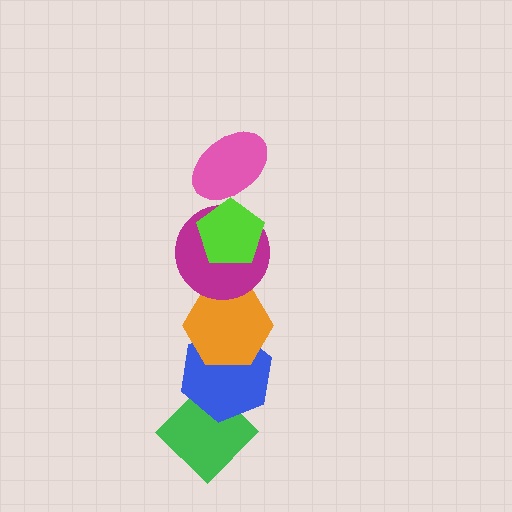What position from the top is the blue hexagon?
The blue hexagon is 5th from the top.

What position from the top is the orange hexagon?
The orange hexagon is 4th from the top.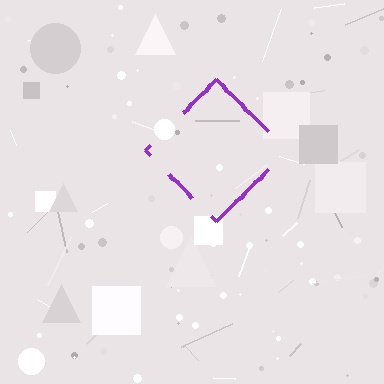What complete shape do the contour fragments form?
The contour fragments form a diamond.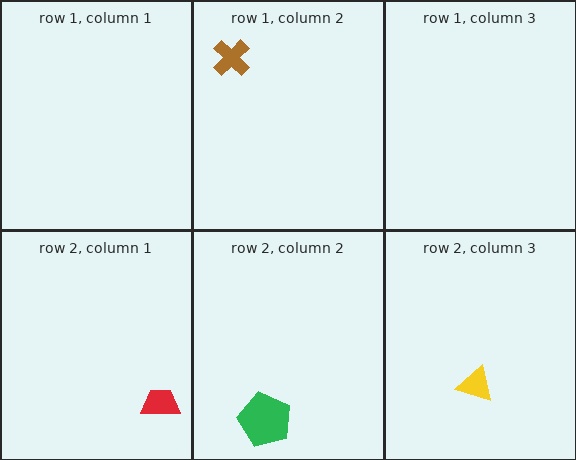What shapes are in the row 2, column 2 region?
The green pentagon.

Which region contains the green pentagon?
The row 2, column 2 region.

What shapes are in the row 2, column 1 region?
The red trapezoid.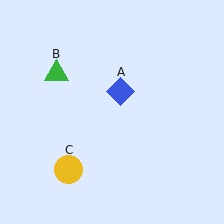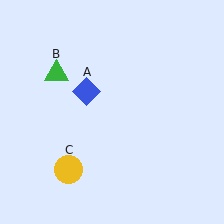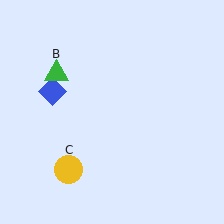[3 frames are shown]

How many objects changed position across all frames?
1 object changed position: blue diamond (object A).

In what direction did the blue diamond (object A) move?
The blue diamond (object A) moved left.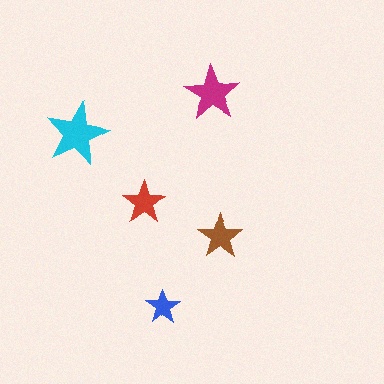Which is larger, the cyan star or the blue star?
The cyan one.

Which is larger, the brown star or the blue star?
The brown one.